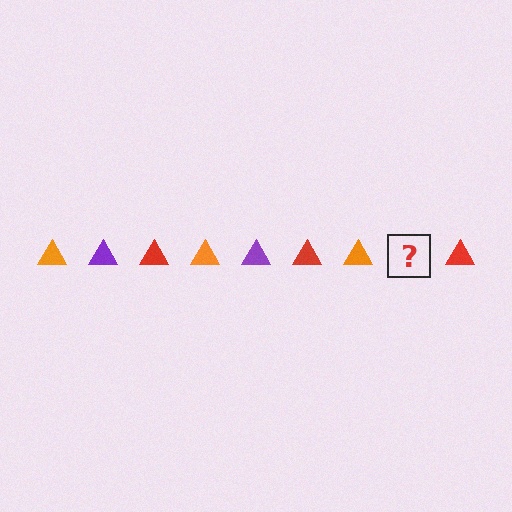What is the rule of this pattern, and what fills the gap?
The rule is that the pattern cycles through orange, purple, red triangles. The gap should be filled with a purple triangle.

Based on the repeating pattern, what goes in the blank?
The blank should be a purple triangle.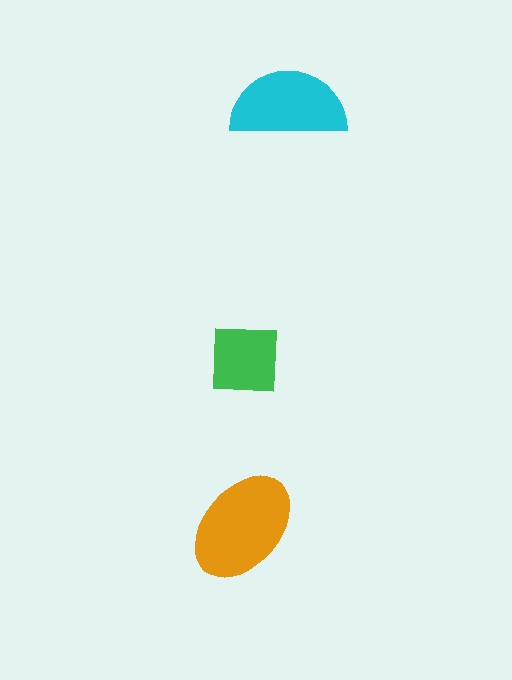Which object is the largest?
The orange ellipse.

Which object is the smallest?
The green square.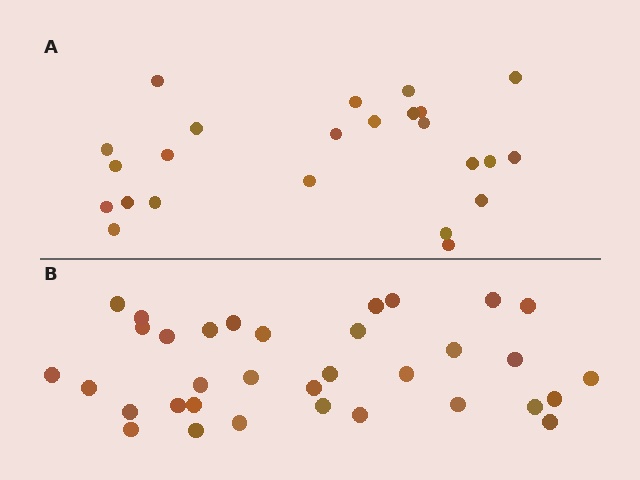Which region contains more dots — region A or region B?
Region B (the bottom region) has more dots.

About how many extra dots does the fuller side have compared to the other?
Region B has roughly 10 or so more dots than region A.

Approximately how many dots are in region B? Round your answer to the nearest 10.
About 30 dots. (The exact count is 34, which rounds to 30.)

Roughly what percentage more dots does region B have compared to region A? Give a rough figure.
About 40% more.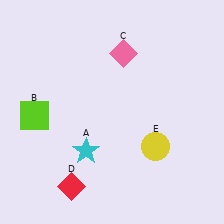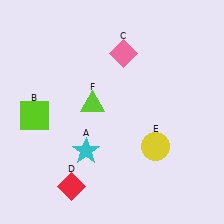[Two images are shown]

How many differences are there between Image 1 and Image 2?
There is 1 difference between the two images.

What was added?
A lime triangle (F) was added in Image 2.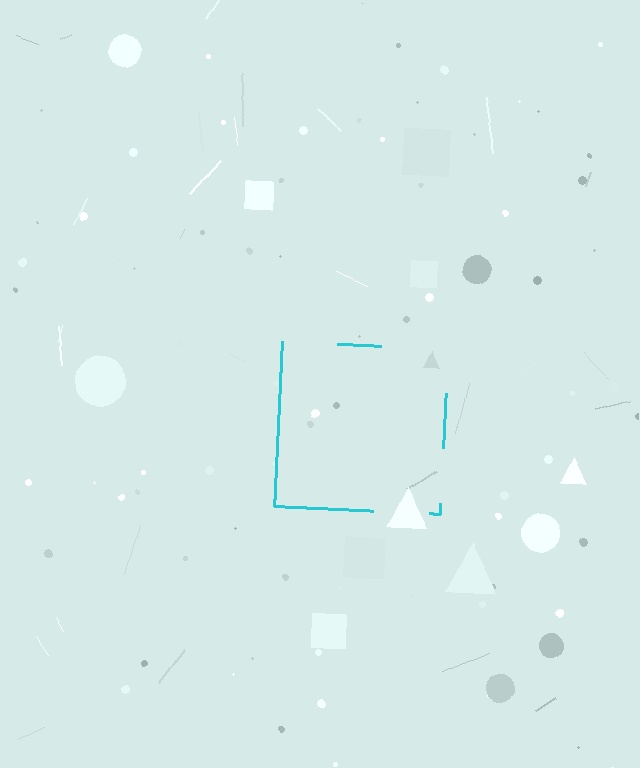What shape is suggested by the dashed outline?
The dashed outline suggests a square.